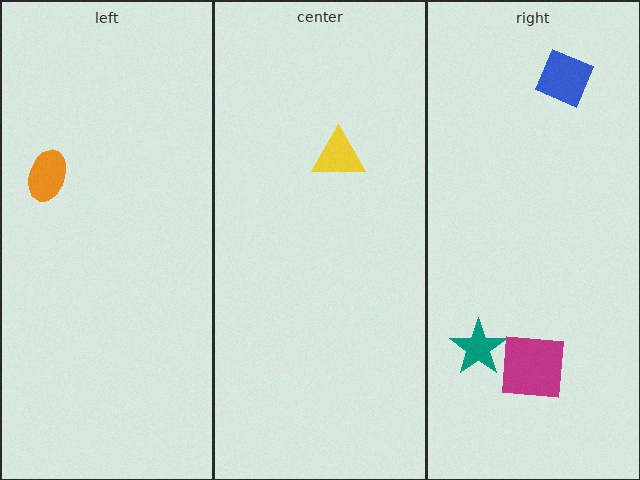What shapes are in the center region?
The yellow triangle.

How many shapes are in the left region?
1.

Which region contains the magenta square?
The right region.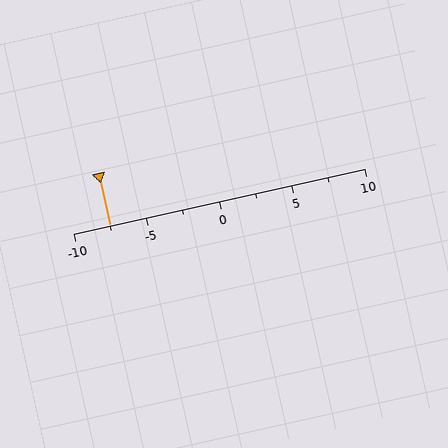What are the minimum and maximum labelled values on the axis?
The axis runs from -10 to 10.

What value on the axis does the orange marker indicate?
The marker indicates approximately -7.5.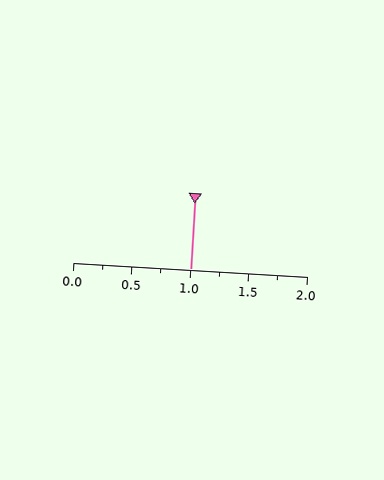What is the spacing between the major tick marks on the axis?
The major ticks are spaced 0.5 apart.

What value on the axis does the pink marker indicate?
The marker indicates approximately 1.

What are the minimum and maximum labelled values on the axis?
The axis runs from 0.0 to 2.0.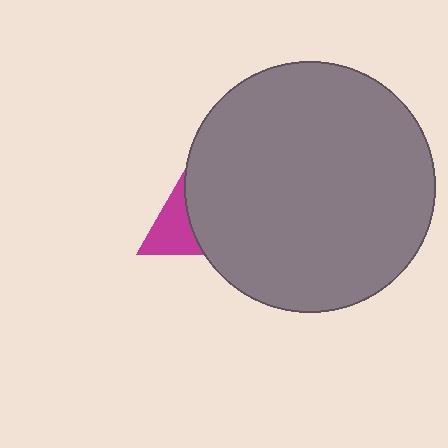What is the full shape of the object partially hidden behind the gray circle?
The partially hidden object is a magenta triangle.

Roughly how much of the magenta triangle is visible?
A small part of it is visible (roughly 35%).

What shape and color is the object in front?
The object in front is a gray circle.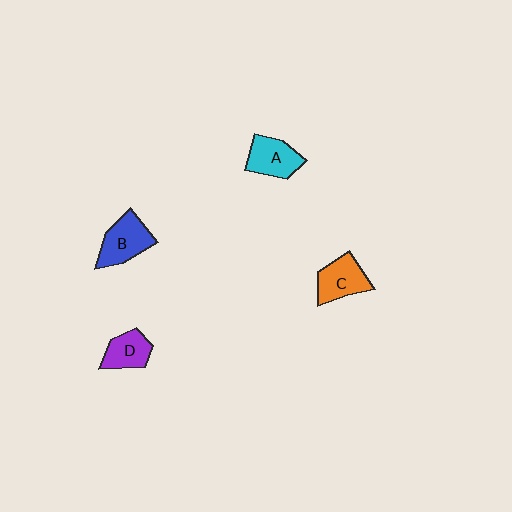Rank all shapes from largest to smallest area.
From largest to smallest: B (blue), C (orange), A (cyan), D (purple).